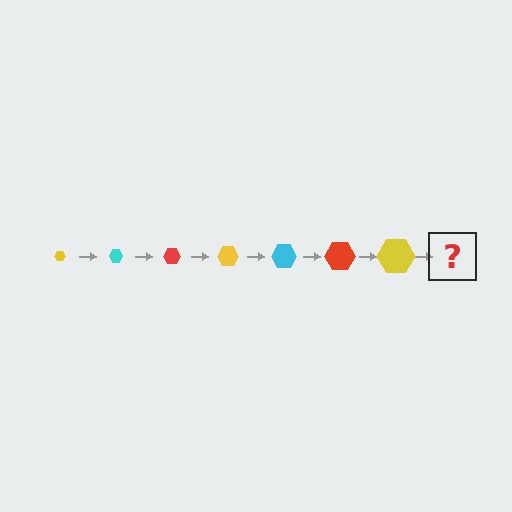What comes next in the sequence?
The next element should be a cyan hexagon, larger than the previous one.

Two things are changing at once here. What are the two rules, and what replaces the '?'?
The two rules are that the hexagon grows larger each step and the color cycles through yellow, cyan, and red. The '?' should be a cyan hexagon, larger than the previous one.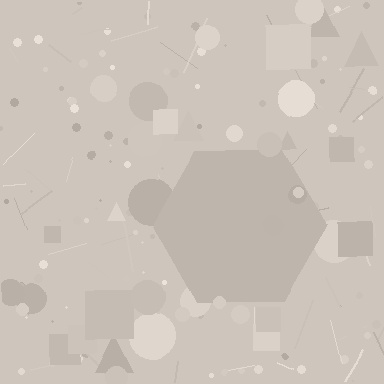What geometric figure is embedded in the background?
A hexagon is embedded in the background.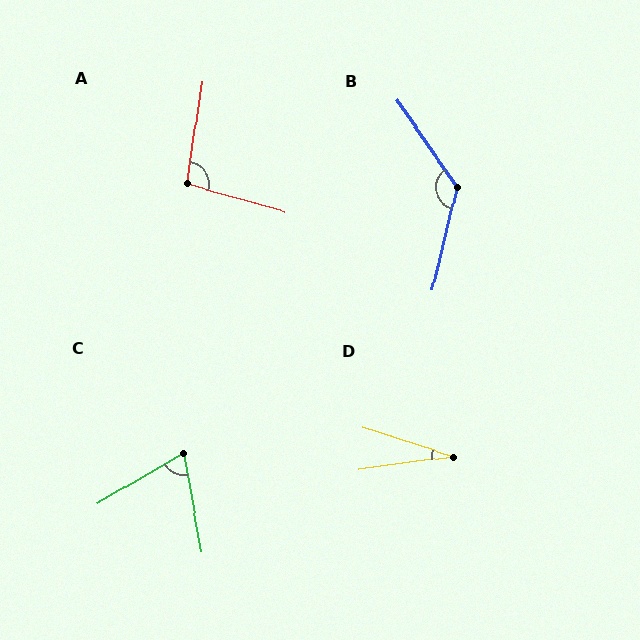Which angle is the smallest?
D, at approximately 25 degrees.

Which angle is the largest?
B, at approximately 132 degrees.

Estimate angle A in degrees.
Approximately 97 degrees.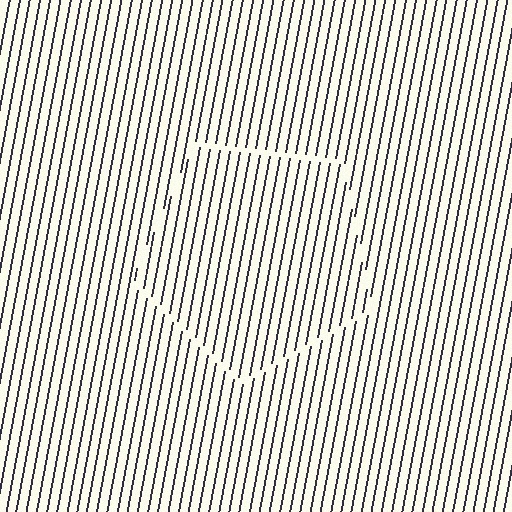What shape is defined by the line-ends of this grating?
An illusory pentagon. The interior of the shape contains the same grating, shifted by half a period — the contour is defined by the phase discontinuity where line-ends from the inner and outer gratings abut.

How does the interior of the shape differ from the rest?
The interior of the shape contains the same grating, shifted by half a period — the contour is defined by the phase discontinuity where line-ends from the inner and outer gratings abut.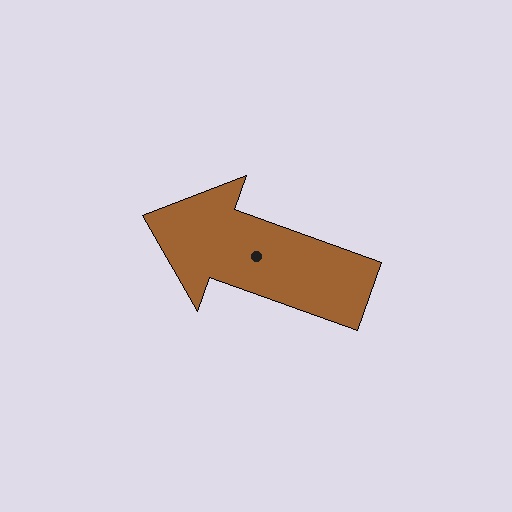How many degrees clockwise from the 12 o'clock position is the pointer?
Approximately 290 degrees.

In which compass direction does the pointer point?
West.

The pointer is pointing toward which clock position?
Roughly 10 o'clock.